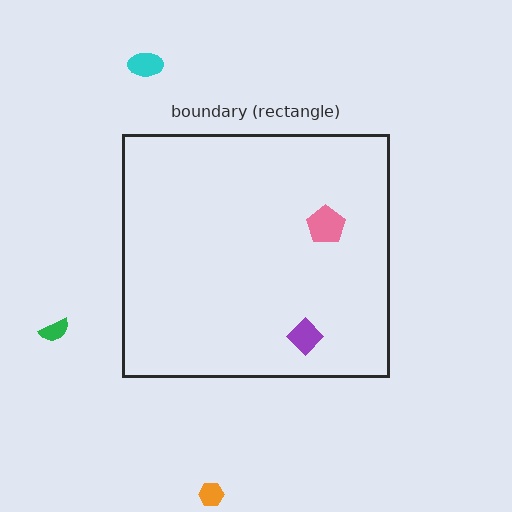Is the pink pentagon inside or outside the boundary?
Inside.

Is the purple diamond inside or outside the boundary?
Inside.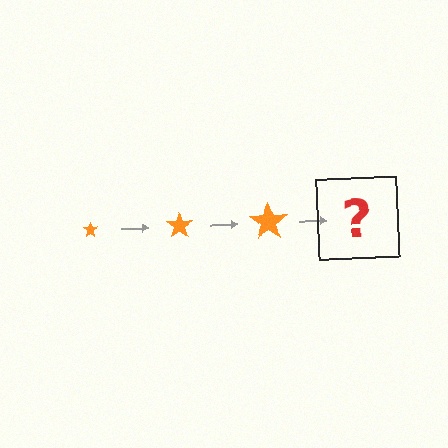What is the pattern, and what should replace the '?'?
The pattern is that the star gets progressively larger each step. The '?' should be an orange star, larger than the previous one.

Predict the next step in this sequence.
The next step is an orange star, larger than the previous one.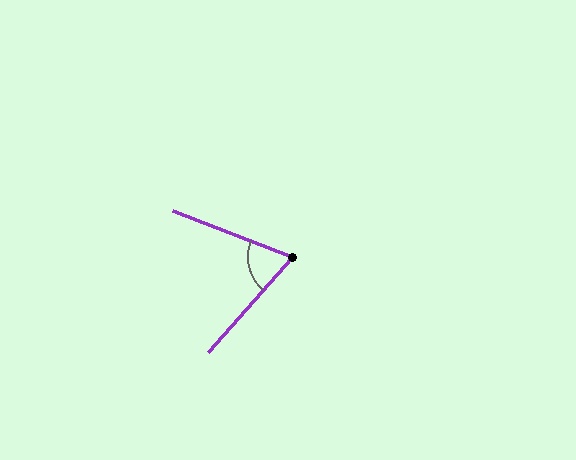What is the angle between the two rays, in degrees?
Approximately 69 degrees.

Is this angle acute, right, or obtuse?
It is acute.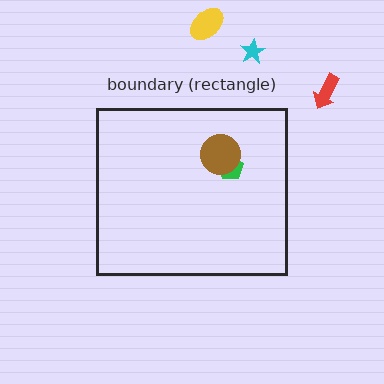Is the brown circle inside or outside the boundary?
Inside.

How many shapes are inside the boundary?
2 inside, 3 outside.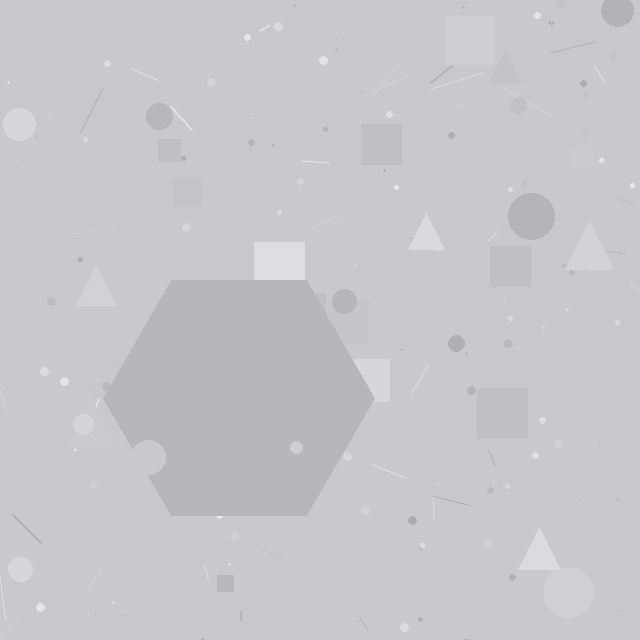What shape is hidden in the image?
A hexagon is hidden in the image.